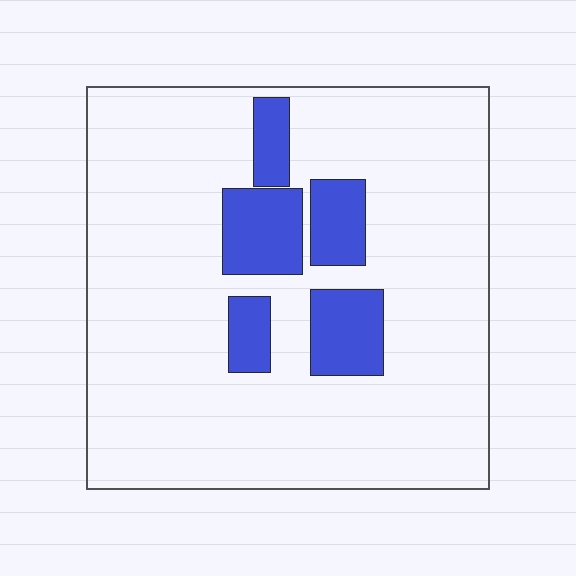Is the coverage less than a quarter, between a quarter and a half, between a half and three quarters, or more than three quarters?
Less than a quarter.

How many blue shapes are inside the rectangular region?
5.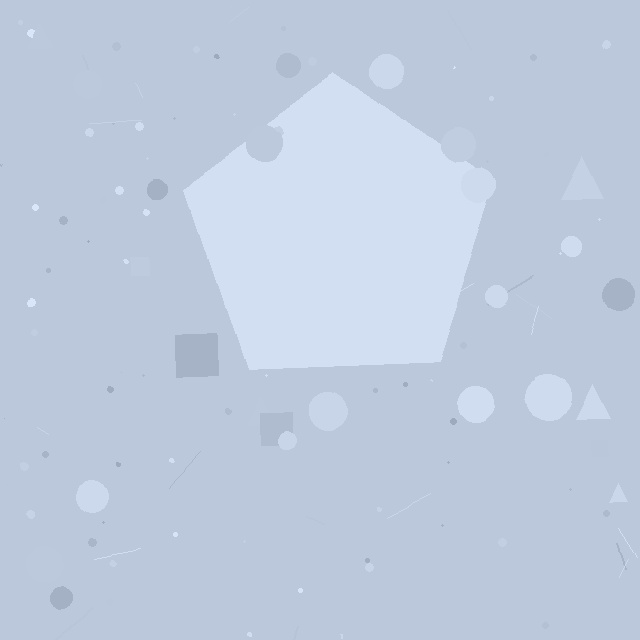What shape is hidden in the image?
A pentagon is hidden in the image.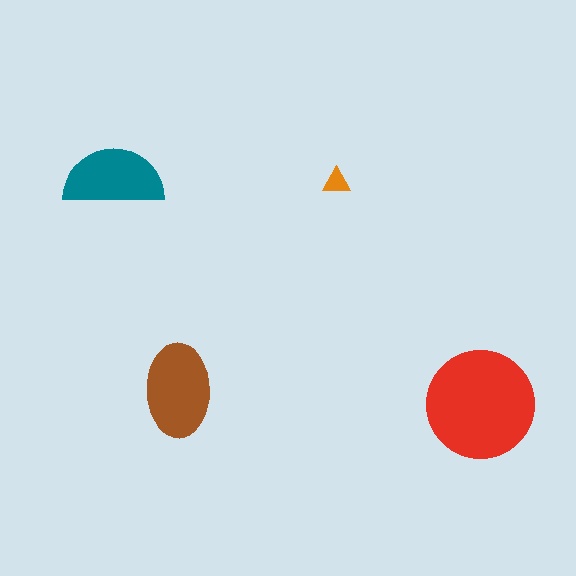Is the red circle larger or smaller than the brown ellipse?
Larger.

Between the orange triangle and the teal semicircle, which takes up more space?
The teal semicircle.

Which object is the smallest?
The orange triangle.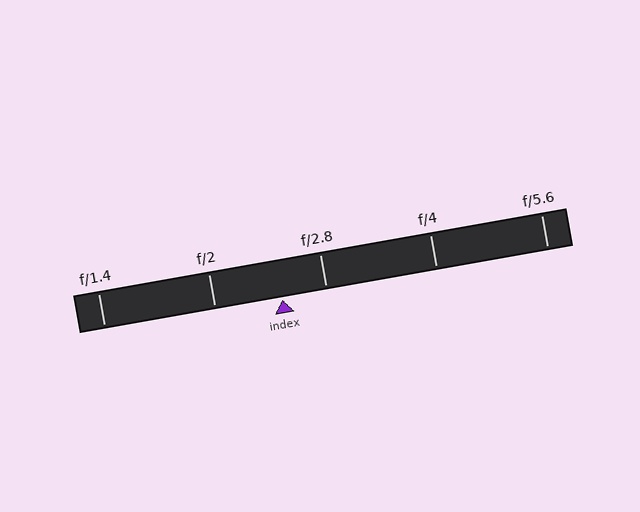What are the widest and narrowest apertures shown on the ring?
The widest aperture shown is f/1.4 and the narrowest is f/5.6.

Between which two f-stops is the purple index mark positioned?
The index mark is between f/2 and f/2.8.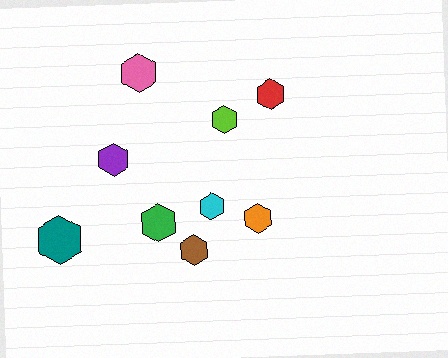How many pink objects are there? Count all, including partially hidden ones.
There is 1 pink object.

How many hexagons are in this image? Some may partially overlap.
There are 9 hexagons.